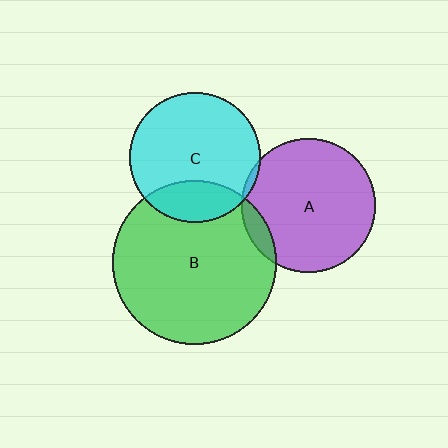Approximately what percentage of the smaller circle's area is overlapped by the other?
Approximately 5%.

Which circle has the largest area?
Circle B (green).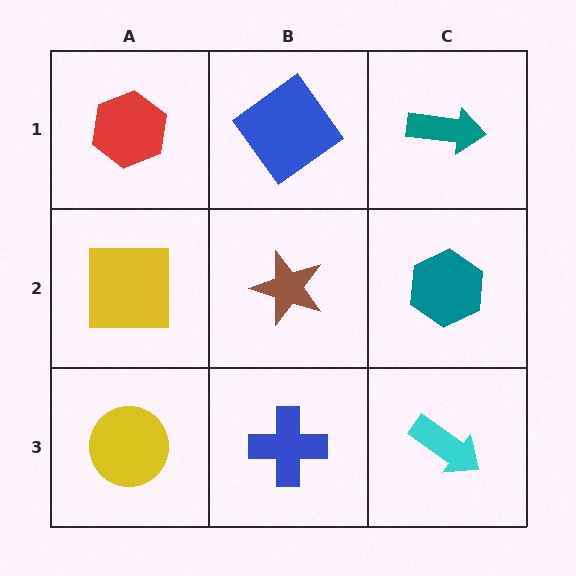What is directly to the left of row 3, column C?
A blue cross.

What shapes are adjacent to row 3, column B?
A brown star (row 2, column B), a yellow circle (row 3, column A), a cyan arrow (row 3, column C).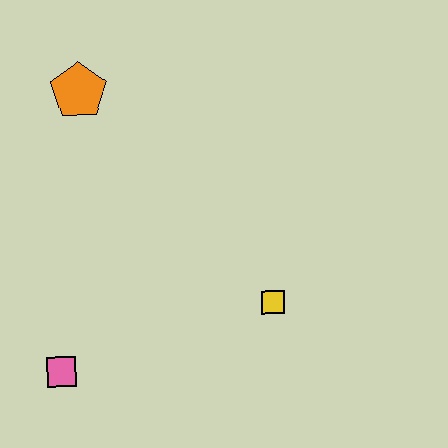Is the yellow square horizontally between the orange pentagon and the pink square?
No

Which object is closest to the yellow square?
The pink square is closest to the yellow square.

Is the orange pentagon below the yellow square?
No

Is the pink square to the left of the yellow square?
Yes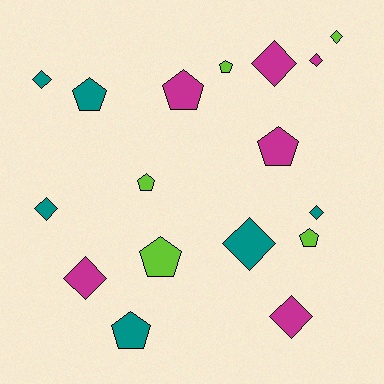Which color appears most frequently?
Magenta, with 6 objects.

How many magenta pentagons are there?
There are 2 magenta pentagons.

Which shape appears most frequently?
Diamond, with 9 objects.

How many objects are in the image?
There are 17 objects.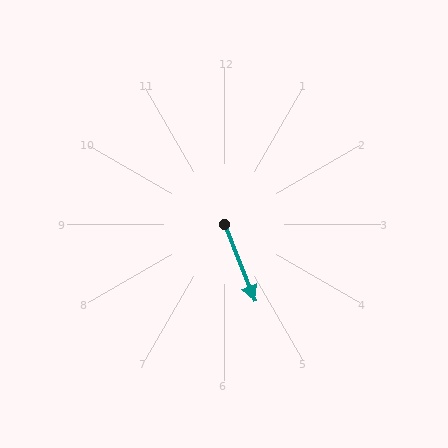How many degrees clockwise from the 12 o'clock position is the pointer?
Approximately 158 degrees.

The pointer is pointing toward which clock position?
Roughly 5 o'clock.